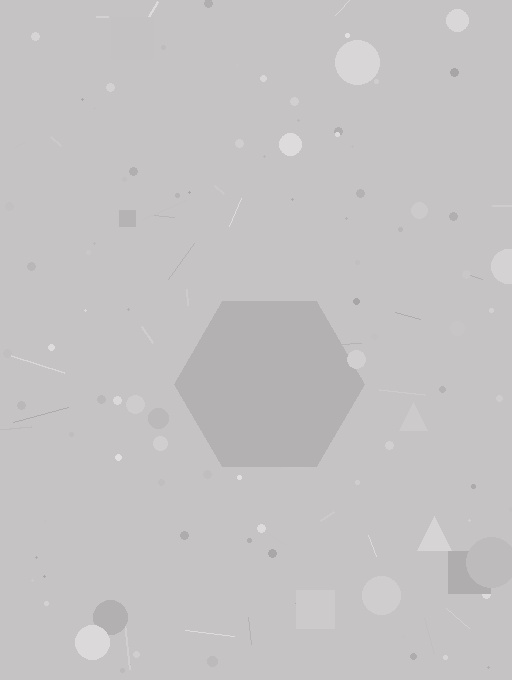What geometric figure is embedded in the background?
A hexagon is embedded in the background.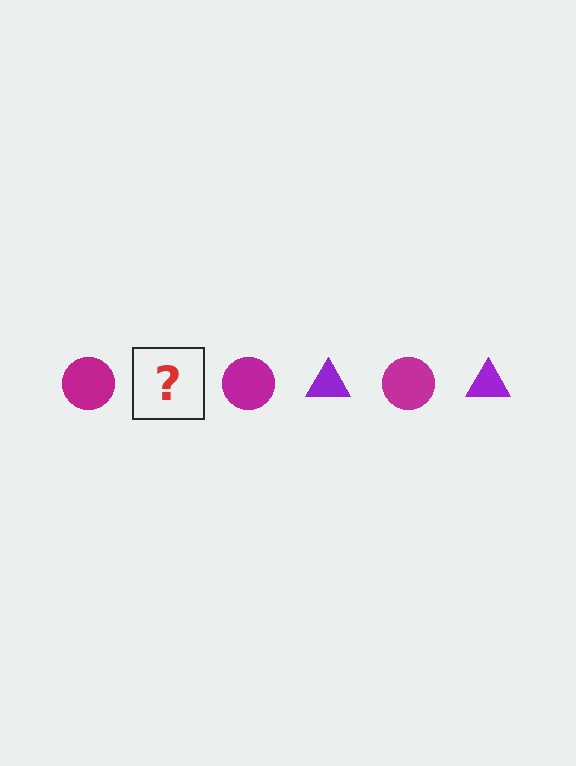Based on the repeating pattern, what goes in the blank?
The blank should be a purple triangle.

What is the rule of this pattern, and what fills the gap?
The rule is that the pattern alternates between magenta circle and purple triangle. The gap should be filled with a purple triangle.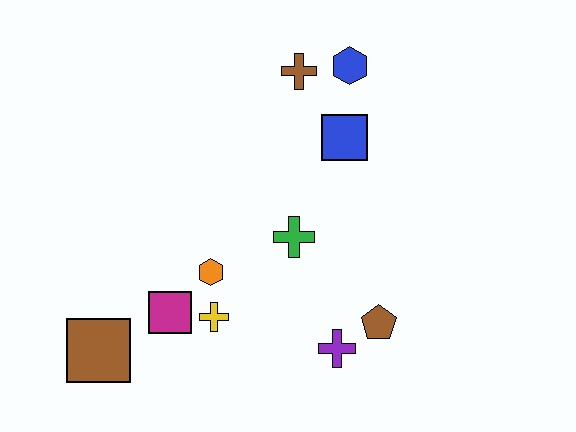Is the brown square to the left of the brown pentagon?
Yes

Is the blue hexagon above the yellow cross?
Yes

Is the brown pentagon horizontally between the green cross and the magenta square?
No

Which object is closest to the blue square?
The blue hexagon is closest to the blue square.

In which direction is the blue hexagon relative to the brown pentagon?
The blue hexagon is above the brown pentagon.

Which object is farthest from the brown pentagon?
The brown square is farthest from the brown pentagon.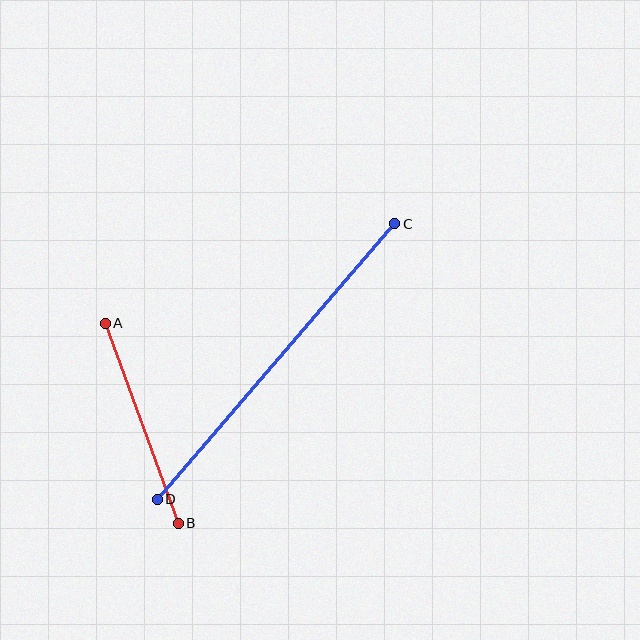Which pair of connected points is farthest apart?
Points C and D are farthest apart.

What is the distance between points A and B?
The distance is approximately 213 pixels.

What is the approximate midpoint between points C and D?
The midpoint is at approximately (276, 361) pixels.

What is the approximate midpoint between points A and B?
The midpoint is at approximately (142, 423) pixels.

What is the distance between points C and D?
The distance is approximately 364 pixels.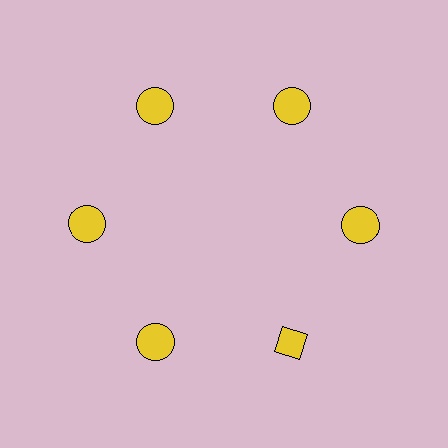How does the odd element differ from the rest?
It has a different shape: diamond instead of circle.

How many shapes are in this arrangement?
There are 6 shapes arranged in a ring pattern.